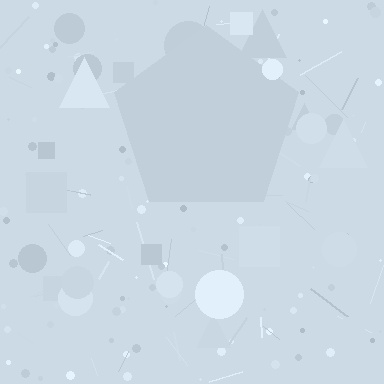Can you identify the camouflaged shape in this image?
The camouflaged shape is a pentagon.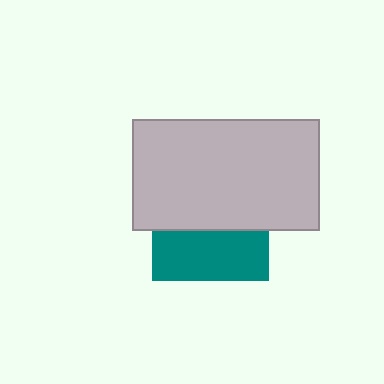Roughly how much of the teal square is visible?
A small part of it is visible (roughly 42%).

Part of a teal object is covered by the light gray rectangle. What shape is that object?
It is a square.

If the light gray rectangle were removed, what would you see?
You would see the complete teal square.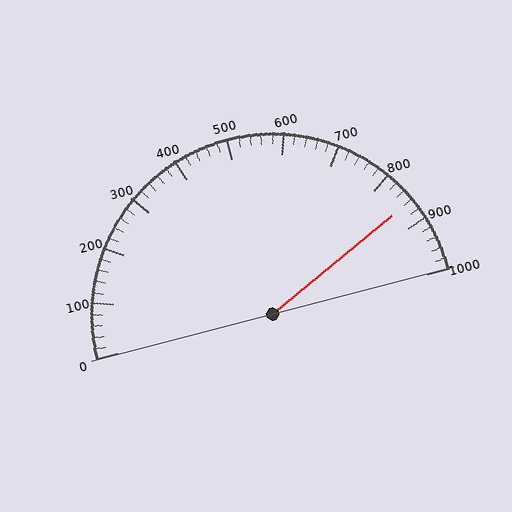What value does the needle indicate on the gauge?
The needle indicates approximately 860.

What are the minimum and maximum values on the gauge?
The gauge ranges from 0 to 1000.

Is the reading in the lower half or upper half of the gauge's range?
The reading is in the upper half of the range (0 to 1000).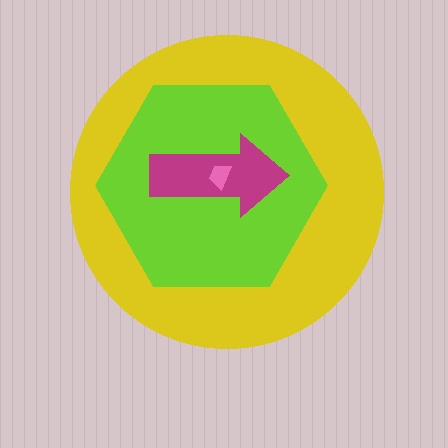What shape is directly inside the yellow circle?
The lime hexagon.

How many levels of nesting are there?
4.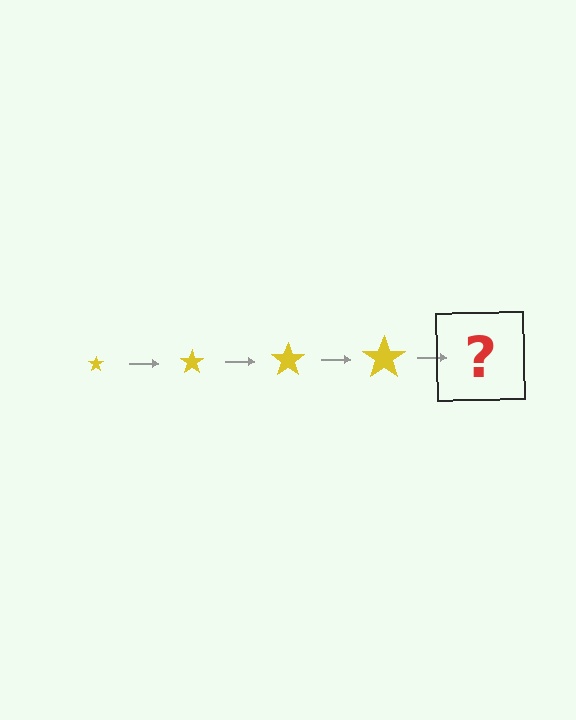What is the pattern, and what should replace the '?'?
The pattern is that the star gets progressively larger each step. The '?' should be a yellow star, larger than the previous one.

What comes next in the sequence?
The next element should be a yellow star, larger than the previous one.